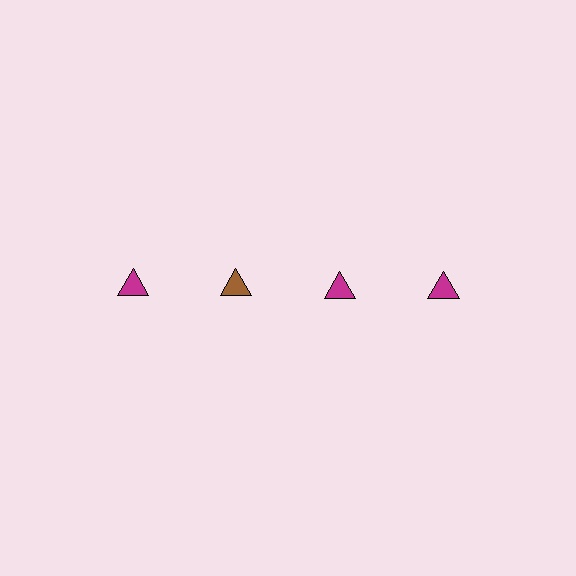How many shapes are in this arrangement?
There are 4 shapes arranged in a grid pattern.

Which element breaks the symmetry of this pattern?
The brown triangle in the top row, second from left column breaks the symmetry. All other shapes are magenta triangles.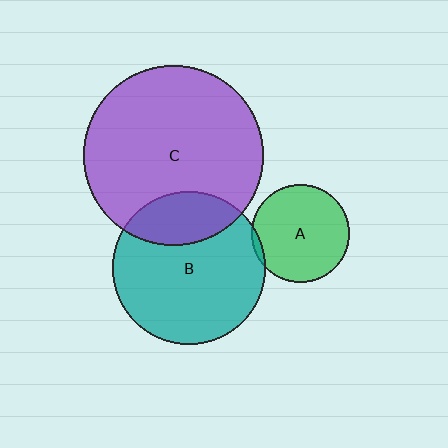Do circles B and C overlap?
Yes.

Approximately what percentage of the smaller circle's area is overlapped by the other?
Approximately 25%.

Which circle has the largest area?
Circle C (purple).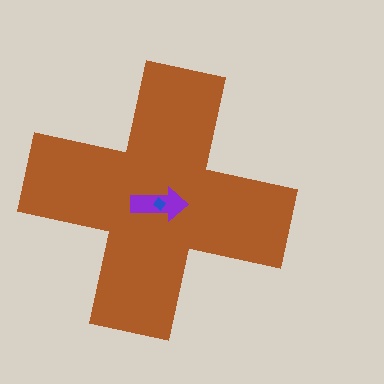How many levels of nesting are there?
3.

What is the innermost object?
The blue diamond.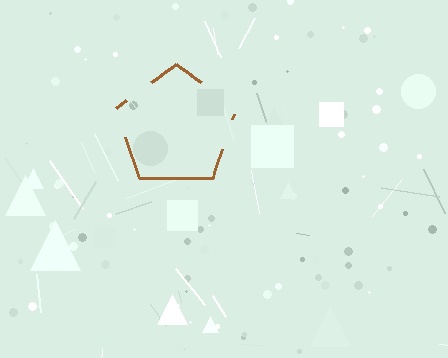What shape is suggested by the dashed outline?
The dashed outline suggests a pentagon.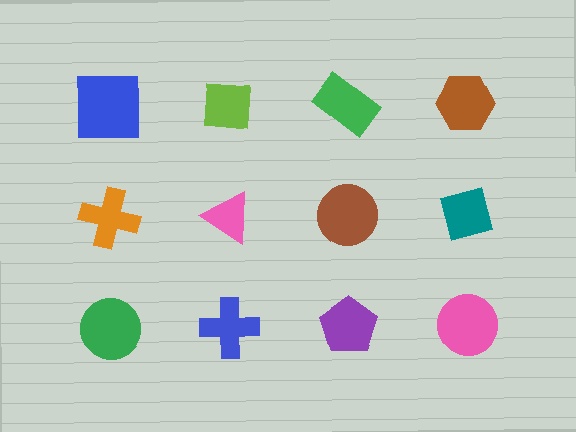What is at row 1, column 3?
A green rectangle.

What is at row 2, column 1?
An orange cross.